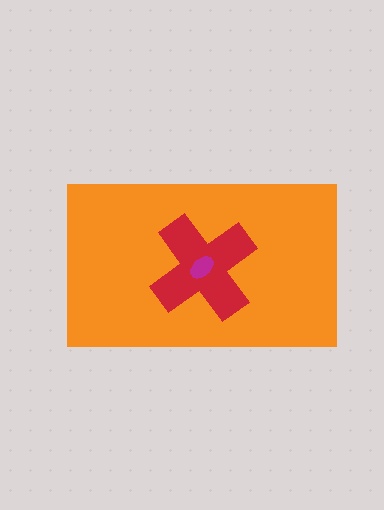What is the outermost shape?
The orange rectangle.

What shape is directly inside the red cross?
The magenta ellipse.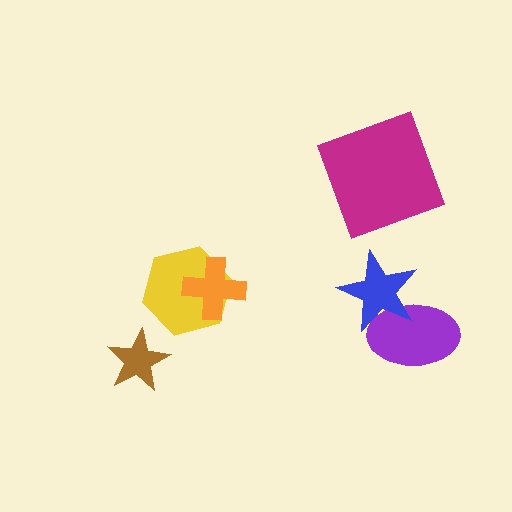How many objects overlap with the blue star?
1 object overlaps with the blue star.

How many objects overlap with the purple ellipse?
1 object overlaps with the purple ellipse.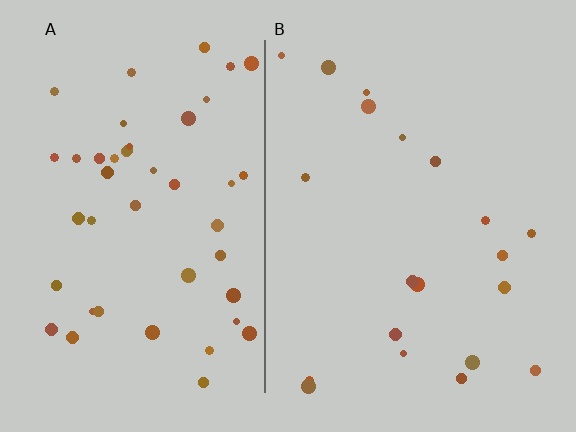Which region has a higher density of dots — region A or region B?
A (the left).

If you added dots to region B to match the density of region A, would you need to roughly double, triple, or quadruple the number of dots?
Approximately double.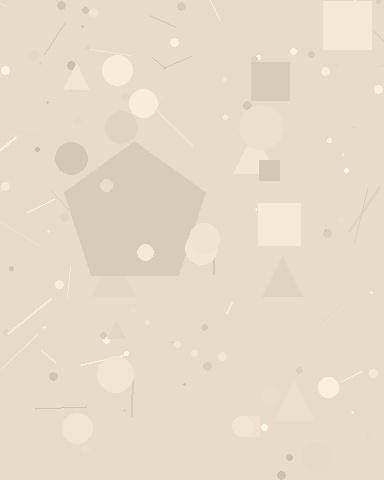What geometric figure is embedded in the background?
A pentagon is embedded in the background.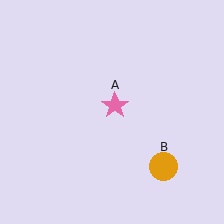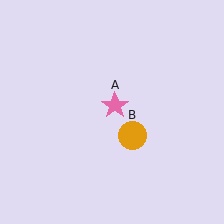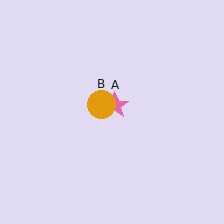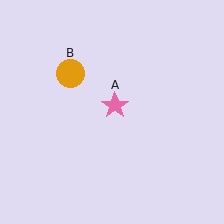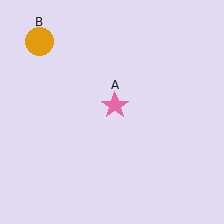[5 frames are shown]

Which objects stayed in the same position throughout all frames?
Pink star (object A) remained stationary.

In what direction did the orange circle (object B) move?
The orange circle (object B) moved up and to the left.